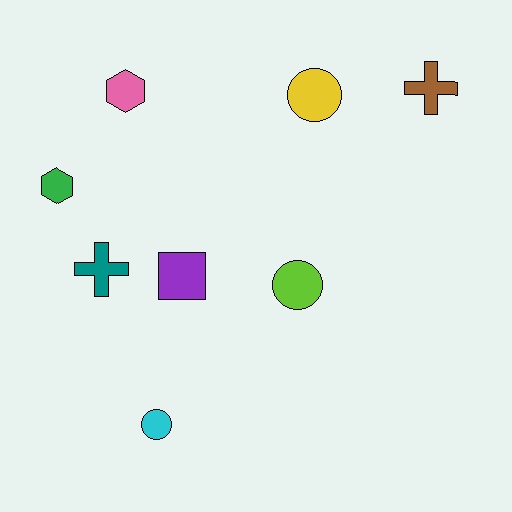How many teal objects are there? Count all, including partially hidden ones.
There is 1 teal object.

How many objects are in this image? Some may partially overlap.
There are 8 objects.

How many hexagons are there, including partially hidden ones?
There are 2 hexagons.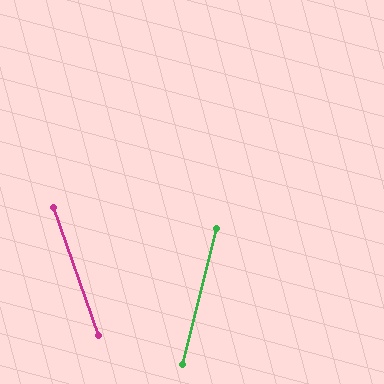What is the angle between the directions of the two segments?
Approximately 34 degrees.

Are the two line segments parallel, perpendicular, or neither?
Neither parallel nor perpendicular — they differ by about 34°.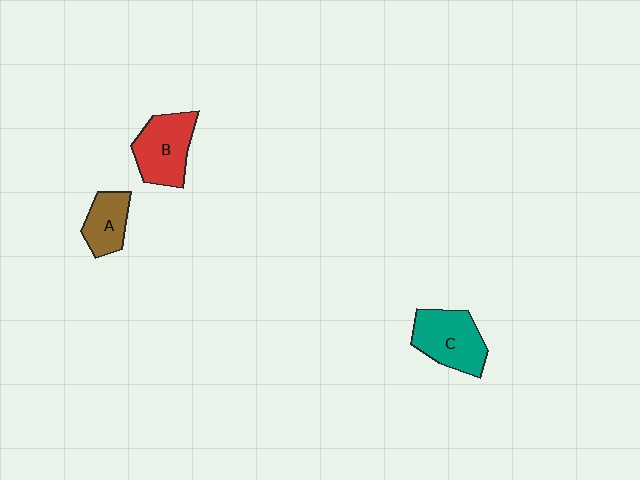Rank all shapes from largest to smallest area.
From largest to smallest: C (teal), B (red), A (brown).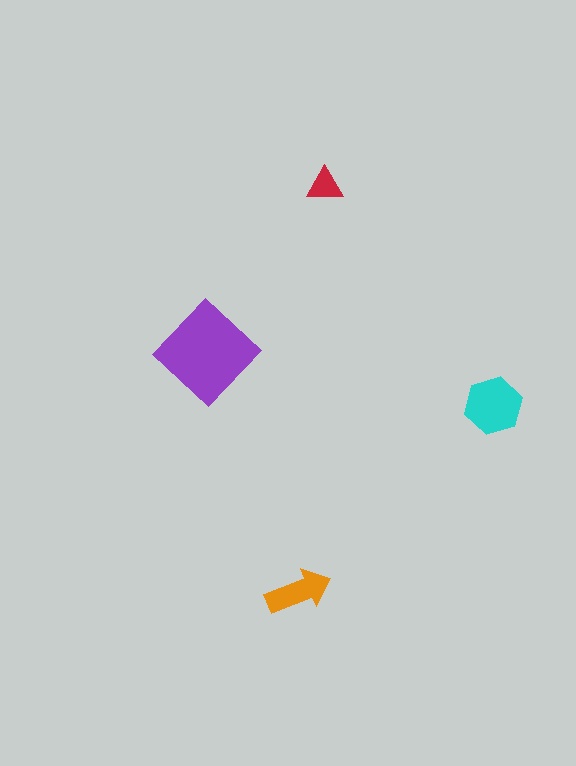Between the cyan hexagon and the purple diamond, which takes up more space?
The purple diamond.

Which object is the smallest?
The red triangle.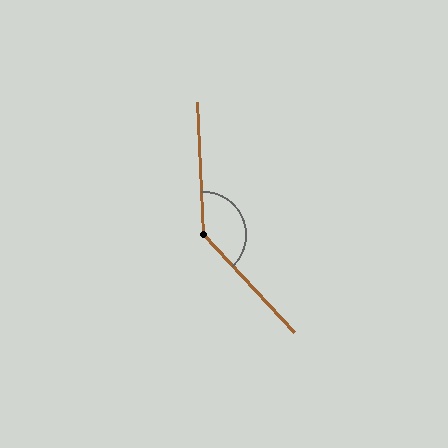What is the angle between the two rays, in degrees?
Approximately 140 degrees.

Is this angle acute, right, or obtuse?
It is obtuse.